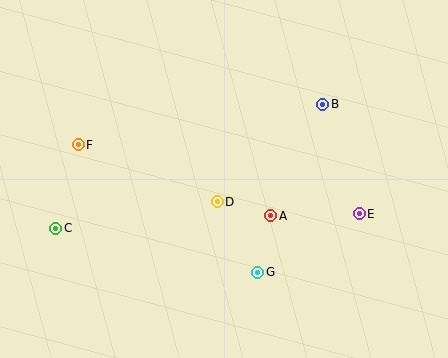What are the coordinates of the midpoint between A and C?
The midpoint between A and C is at (163, 222).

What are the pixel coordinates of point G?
Point G is at (258, 272).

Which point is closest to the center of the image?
Point D at (217, 202) is closest to the center.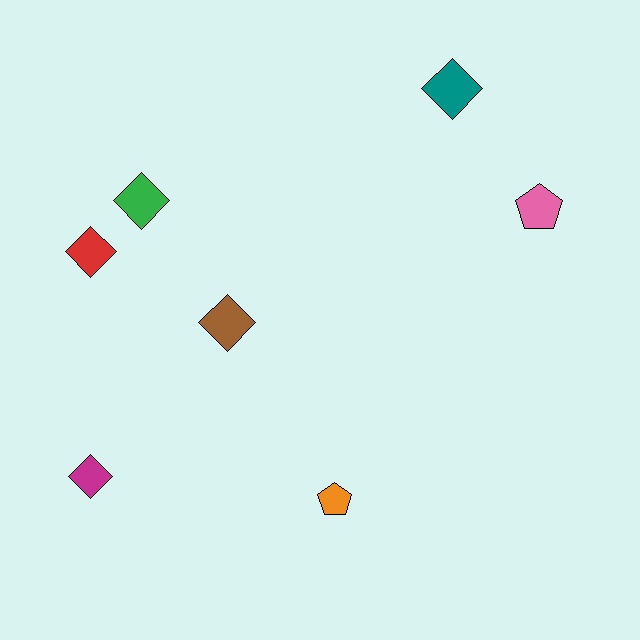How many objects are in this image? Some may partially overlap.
There are 7 objects.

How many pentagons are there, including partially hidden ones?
There are 2 pentagons.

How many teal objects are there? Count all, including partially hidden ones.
There is 1 teal object.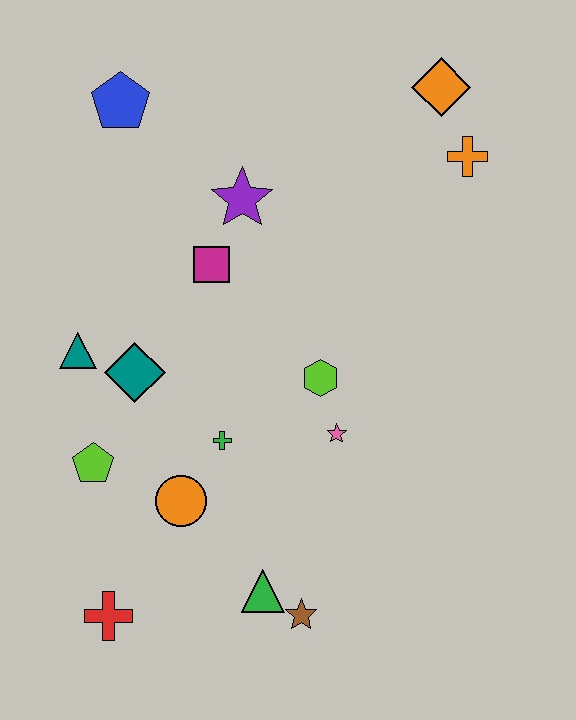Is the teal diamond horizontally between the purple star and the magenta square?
No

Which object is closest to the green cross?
The orange circle is closest to the green cross.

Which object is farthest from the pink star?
The blue pentagon is farthest from the pink star.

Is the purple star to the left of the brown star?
Yes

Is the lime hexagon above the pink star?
Yes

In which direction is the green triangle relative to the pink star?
The green triangle is below the pink star.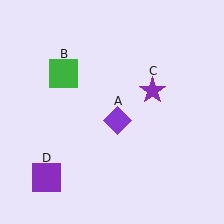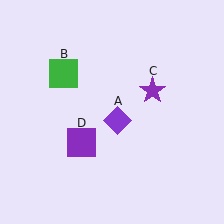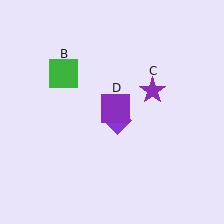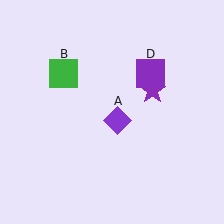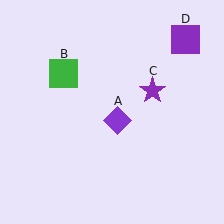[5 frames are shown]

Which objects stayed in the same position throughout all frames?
Purple diamond (object A) and green square (object B) and purple star (object C) remained stationary.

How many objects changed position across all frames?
1 object changed position: purple square (object D).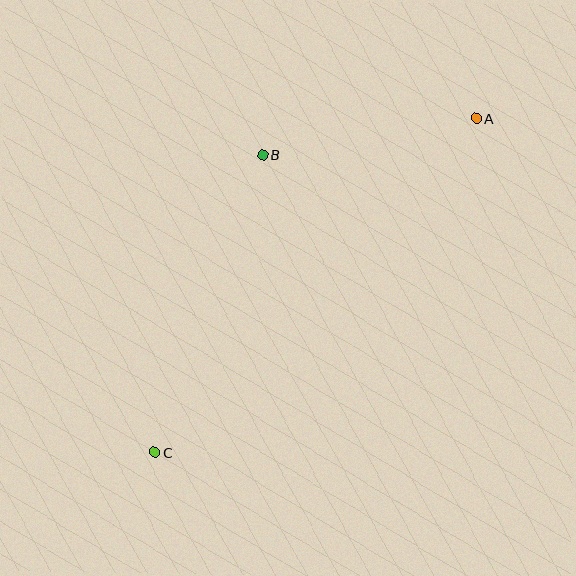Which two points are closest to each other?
Points A and B are closest to each other.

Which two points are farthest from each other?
Points A and C are farthest from each other.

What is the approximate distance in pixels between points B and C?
The distance between B and C is approximately 316 pixels.